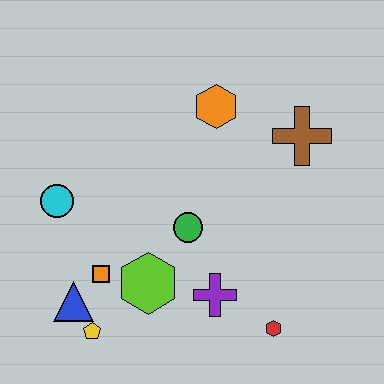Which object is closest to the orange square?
The blue triangle is closest to the orange square.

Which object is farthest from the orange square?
The brown cross is farthest from the orange square.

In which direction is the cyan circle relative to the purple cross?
The cyan circle is to the left of the purple cross.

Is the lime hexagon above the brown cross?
No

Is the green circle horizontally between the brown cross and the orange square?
Yes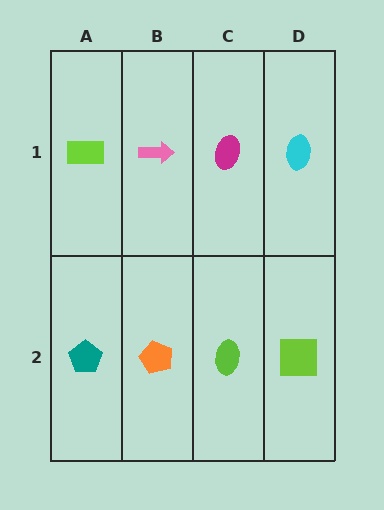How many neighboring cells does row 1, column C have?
3.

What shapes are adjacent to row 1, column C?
A lime ellipse (row 2, column C), a pink arrow (row 1, column B), a cyan ellipse (row 1, column D).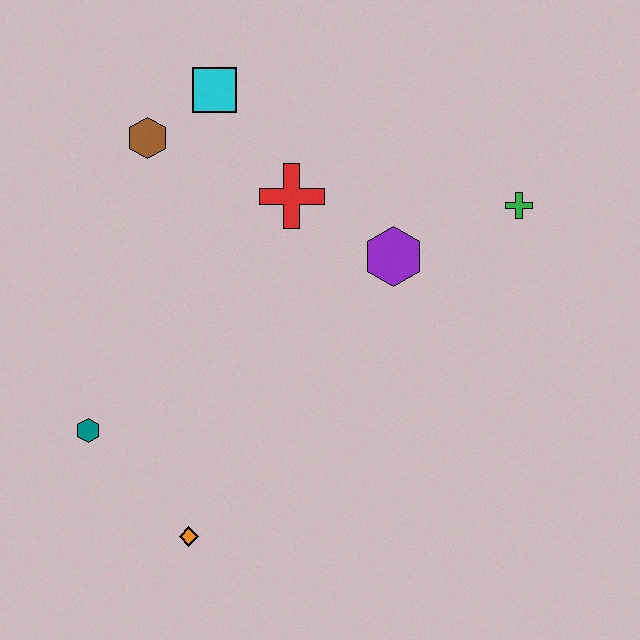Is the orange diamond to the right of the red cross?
No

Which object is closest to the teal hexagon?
The orange diamond is closest to the teal hexagon.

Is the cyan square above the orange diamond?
Yes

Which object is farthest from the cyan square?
The orange diamond is farthest from the cyan square.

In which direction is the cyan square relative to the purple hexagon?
The cyan square is to the left of the purple hexagon.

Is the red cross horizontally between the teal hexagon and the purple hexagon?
Yes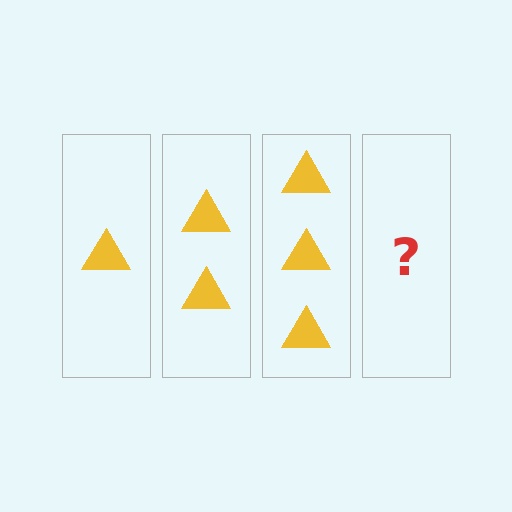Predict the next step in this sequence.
The next step is 4 triangles.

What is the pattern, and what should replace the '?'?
The pattern is that each step adds one more triangle. The '?' should be 4 triangles.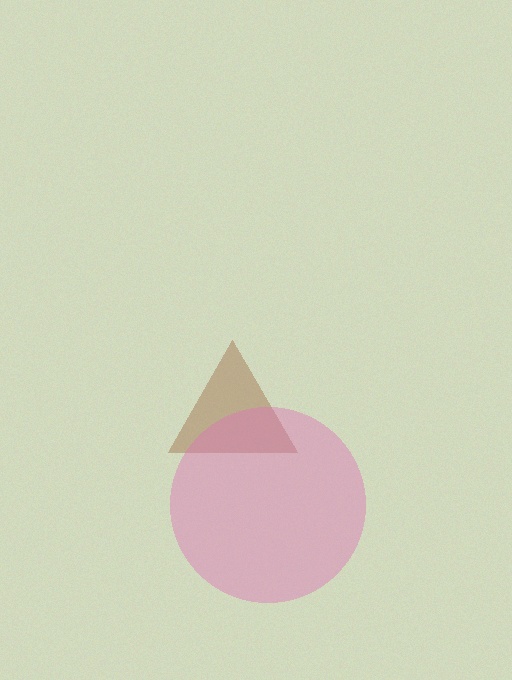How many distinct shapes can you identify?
There are 2 distinct shapes: a brown triangle, a pink circle.